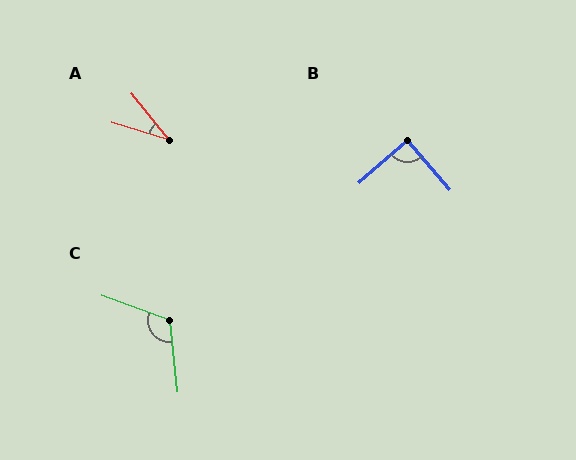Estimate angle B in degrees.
Approximately 89 degrees.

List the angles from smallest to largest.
A (33°), B (89°), C (116°).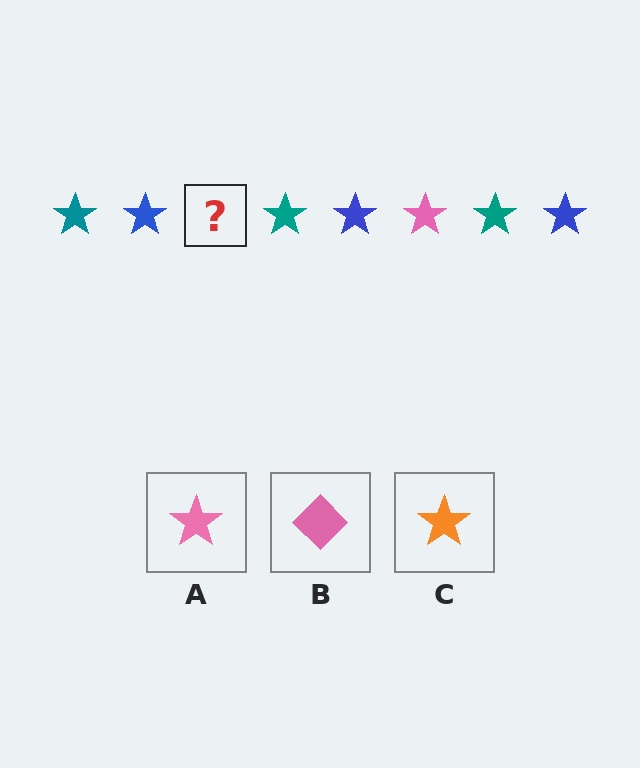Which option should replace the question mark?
Option A.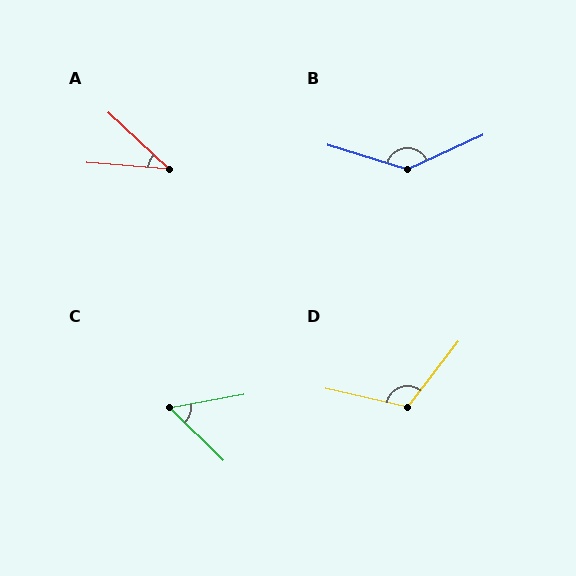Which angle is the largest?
B, at approximately 138 degrees.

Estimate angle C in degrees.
Approximately 55 degrees.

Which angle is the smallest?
A, at approximately 38 degrees.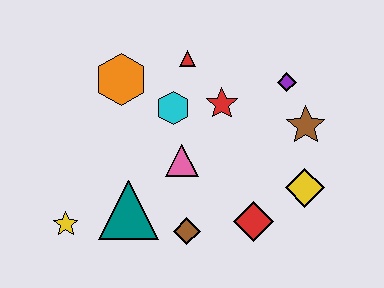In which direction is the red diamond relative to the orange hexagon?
The red diamond is below the orange hexagon.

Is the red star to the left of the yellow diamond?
Yes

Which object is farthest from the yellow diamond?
The yellow star is farthest from the yellow diamond.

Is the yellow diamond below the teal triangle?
No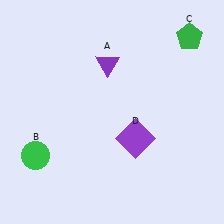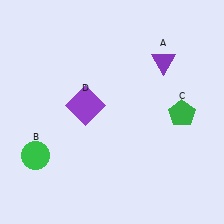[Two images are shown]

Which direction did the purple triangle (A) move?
The purple triangle (A) moved right.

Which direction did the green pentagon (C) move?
The green pentagon (C) moved down.